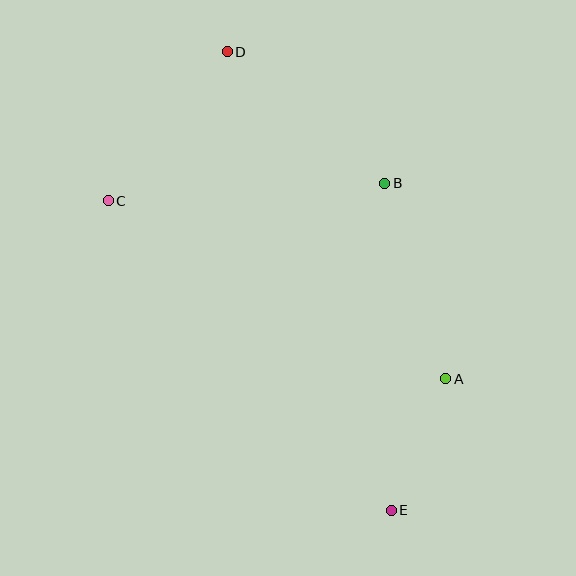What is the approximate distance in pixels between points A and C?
The distance between A and C is approximately 382 pixels.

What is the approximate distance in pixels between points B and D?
The distance between B and D is approximately 205 pixels.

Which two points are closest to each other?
Points A and E are closest to each other.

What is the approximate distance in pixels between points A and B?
The distance between A and B is approximately 205 pixels.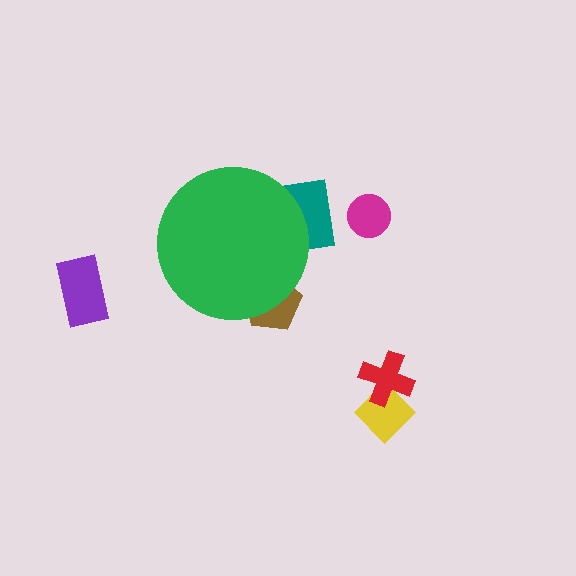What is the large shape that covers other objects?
A green circle.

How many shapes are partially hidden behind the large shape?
2 shapes are partially hidden.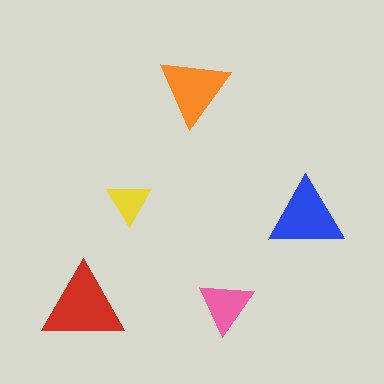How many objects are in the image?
There are 5 objects in the image.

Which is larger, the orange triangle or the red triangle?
The red one.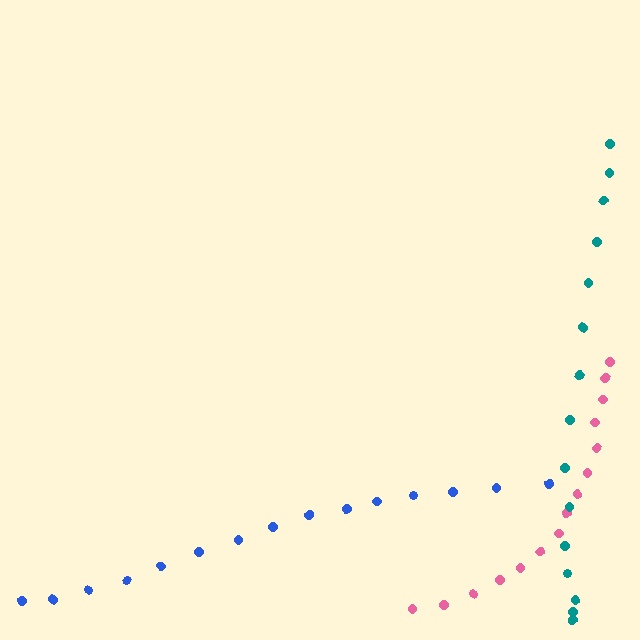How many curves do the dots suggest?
There are 3 distinct paths.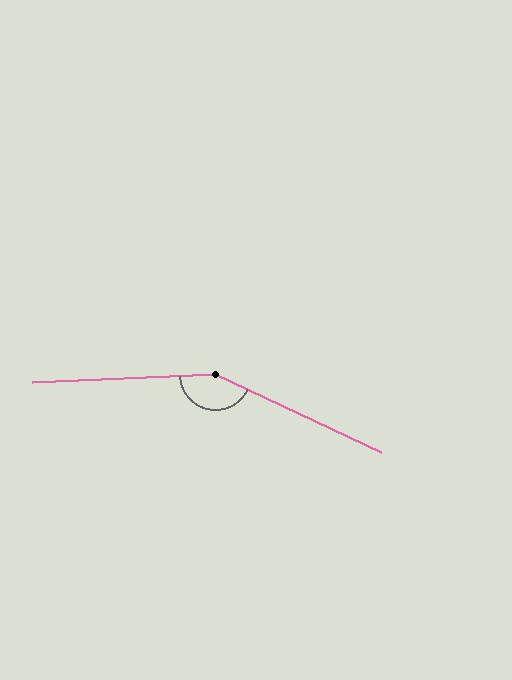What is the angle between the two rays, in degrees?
Approximately 152 degrees.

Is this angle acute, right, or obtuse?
It is obtuse.